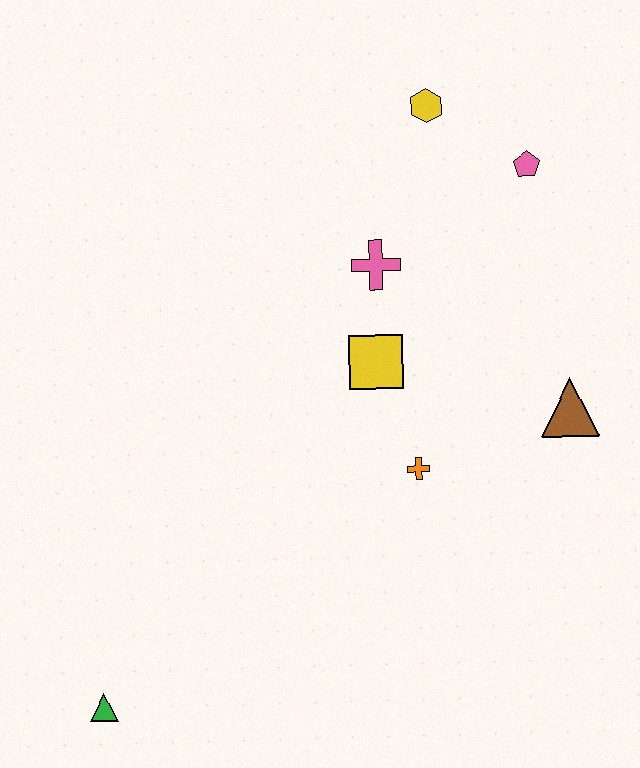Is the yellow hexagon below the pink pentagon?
No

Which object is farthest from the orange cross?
The green triangle is farthest from the orange cross.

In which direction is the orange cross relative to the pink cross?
The orange cross is below the pink cross.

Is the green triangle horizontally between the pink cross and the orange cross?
No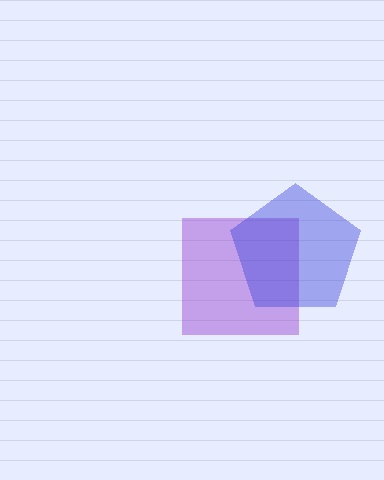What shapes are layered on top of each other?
The layered shapes are: a purple square, a blue pentagon.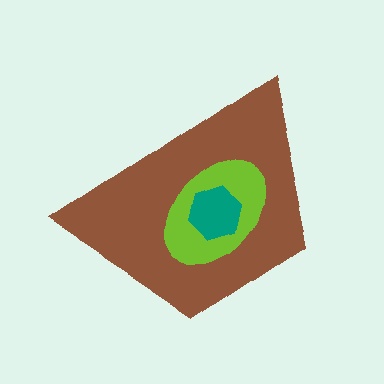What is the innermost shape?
The teal hexagon.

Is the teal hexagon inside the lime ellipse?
Yes.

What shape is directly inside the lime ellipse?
The teal hexagon.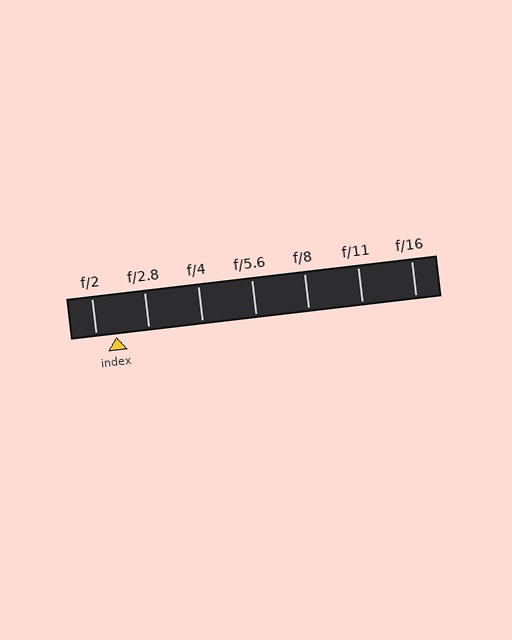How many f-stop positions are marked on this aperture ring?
There are 7 f-stop positions marked.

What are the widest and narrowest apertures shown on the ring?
The widest aperture shown is f/2 and the narrowest is f/16.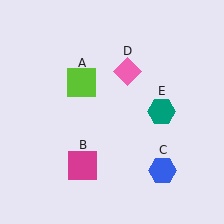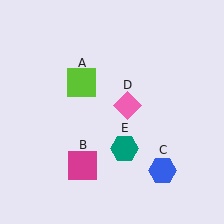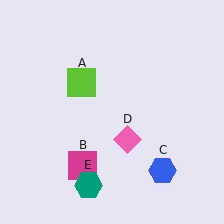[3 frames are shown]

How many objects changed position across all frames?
2 objects changed position: pink diamond (object D), teal hexagon (object E).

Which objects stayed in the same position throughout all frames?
Lime square (object A) and magenta square (object B) and blue hexagon (object C) remained stationary.